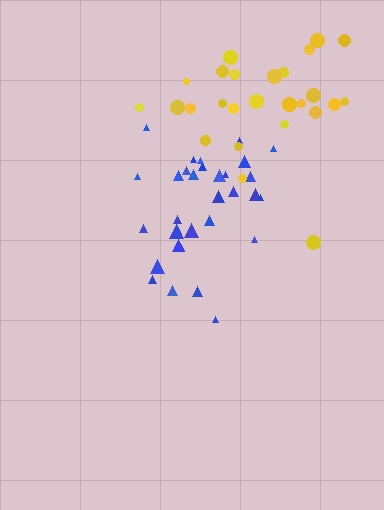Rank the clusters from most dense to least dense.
blue, yellow.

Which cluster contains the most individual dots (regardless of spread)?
Blue (32).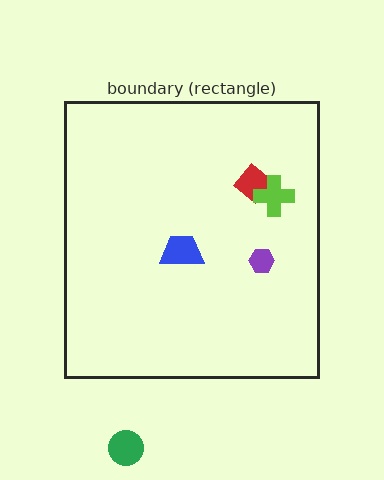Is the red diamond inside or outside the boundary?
Inside.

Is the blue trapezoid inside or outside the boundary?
Inside.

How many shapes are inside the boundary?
4 inside, 1 outside.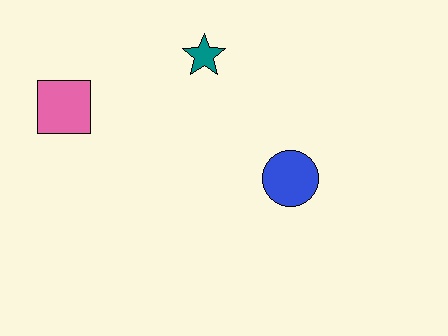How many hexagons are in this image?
There are no hexagons.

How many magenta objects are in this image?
There are no magenta objects.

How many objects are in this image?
There are 3 objects.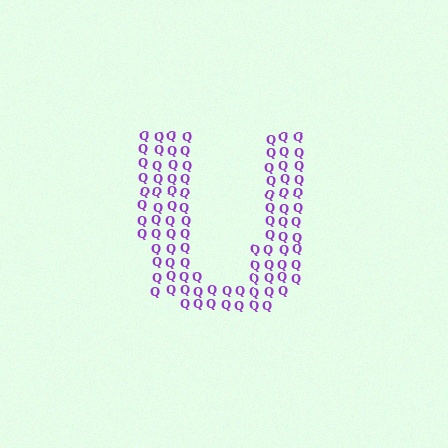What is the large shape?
The large shape is the letter U.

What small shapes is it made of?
It is made of small letter Q's.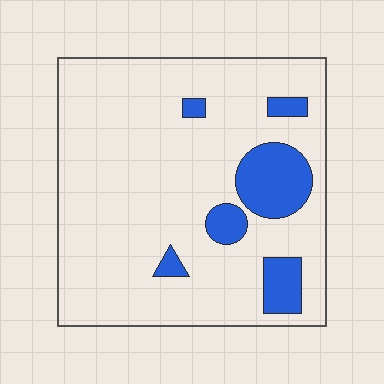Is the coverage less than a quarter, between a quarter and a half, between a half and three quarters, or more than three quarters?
Less than a quarter.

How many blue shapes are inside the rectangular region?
6.